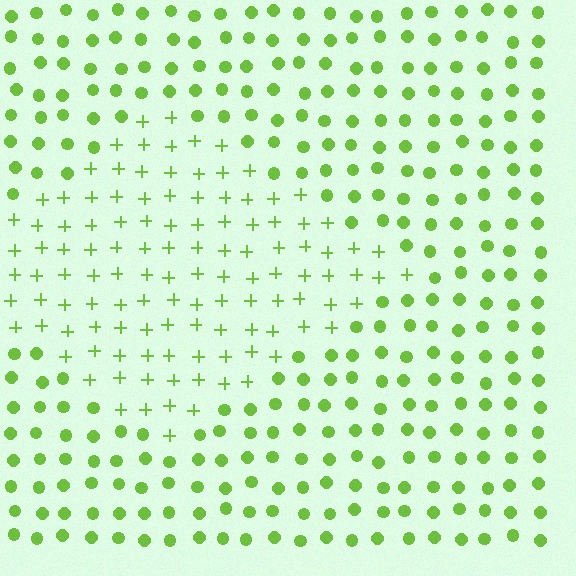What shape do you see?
I see a diamond.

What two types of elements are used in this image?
The image uses plus signs inside the diamond region and circles outside it.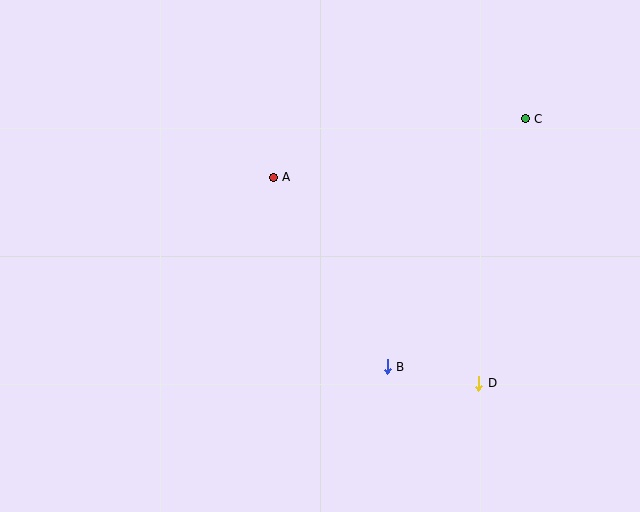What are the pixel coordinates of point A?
Point A is at (273, 177).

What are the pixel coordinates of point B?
Point B is at (387, 367).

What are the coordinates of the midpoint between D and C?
The midpoint between D and C is at (502, 251).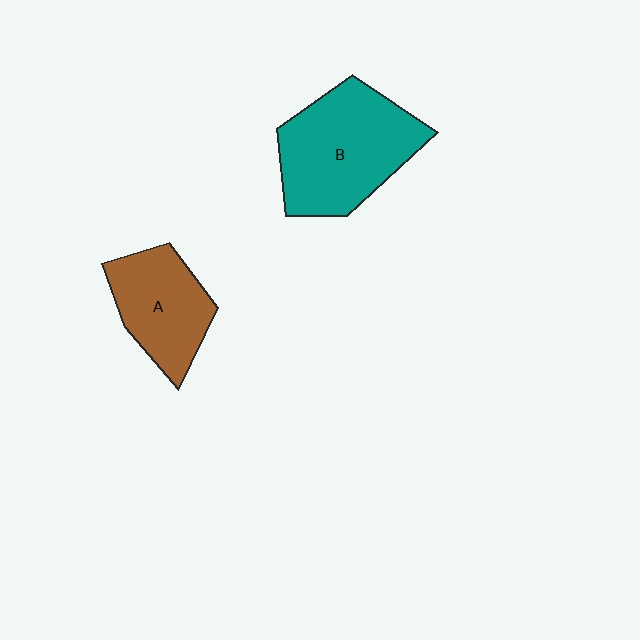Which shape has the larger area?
Shape B (teal).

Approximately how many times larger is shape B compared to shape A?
Approximately 1.5 times.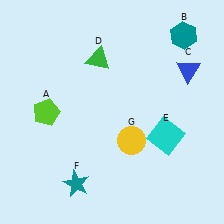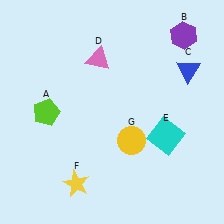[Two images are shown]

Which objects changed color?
B changed from teal to purple. D changed from green to pink. F changed from teal to yellow.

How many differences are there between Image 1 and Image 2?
There are 3 differences between the two images.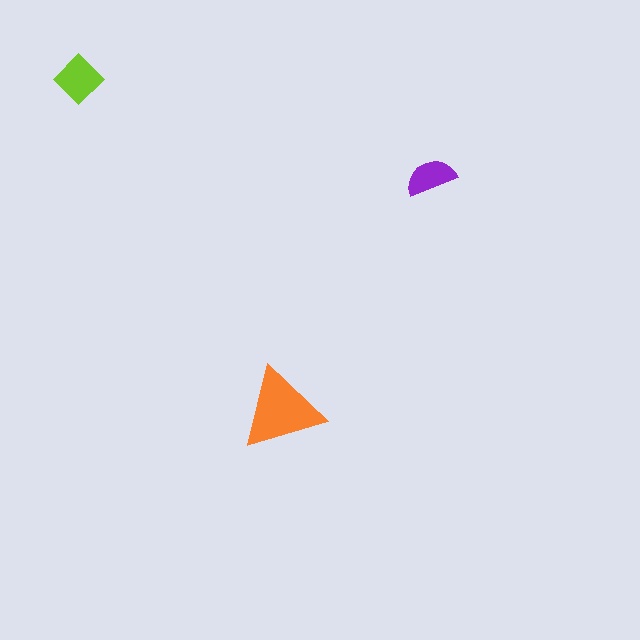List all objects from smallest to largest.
The purple semicircle, the lime diamond, the orange triangle.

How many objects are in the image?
There are 3 objects in the image.